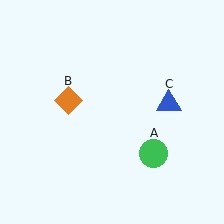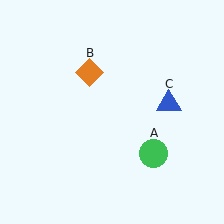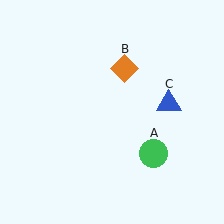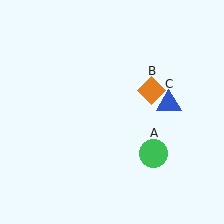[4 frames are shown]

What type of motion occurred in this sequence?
The orange diamond (object B) rotated clockwise around the center of the scene.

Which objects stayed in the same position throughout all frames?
Green circle (object A) and blue triangle (object C) remained stationary.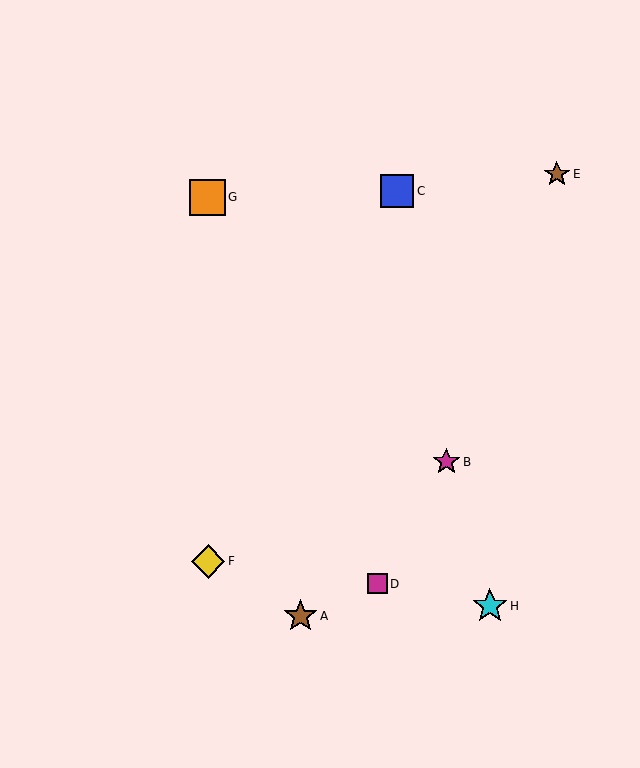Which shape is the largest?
The orange square (labeled G) is the largest.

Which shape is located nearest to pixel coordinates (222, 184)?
The orange square (labeled G) at (207, 197) is nearest to that location.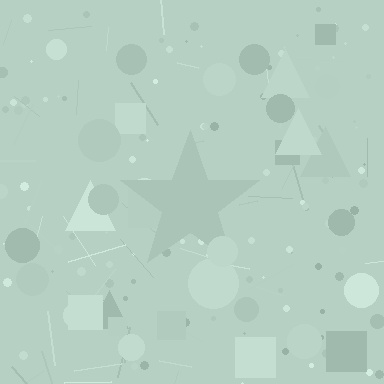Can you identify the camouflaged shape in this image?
The camouflaged shape is a star.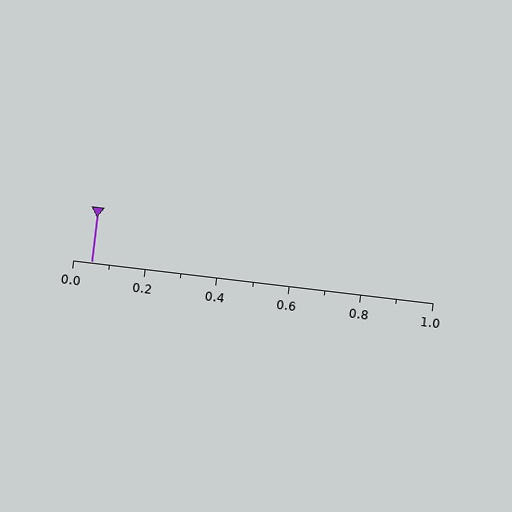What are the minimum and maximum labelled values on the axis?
The axis runs from 0.0 to 1.0.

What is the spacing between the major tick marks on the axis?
The major ticks are spaced 0.2 apart.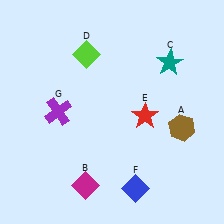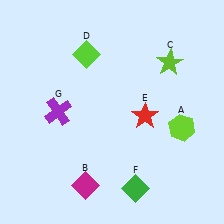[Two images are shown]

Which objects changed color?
A changed from brown to lime. C changed from teal to lime. F changed from blue to green.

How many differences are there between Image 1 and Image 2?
There are 3 differences between the two images.